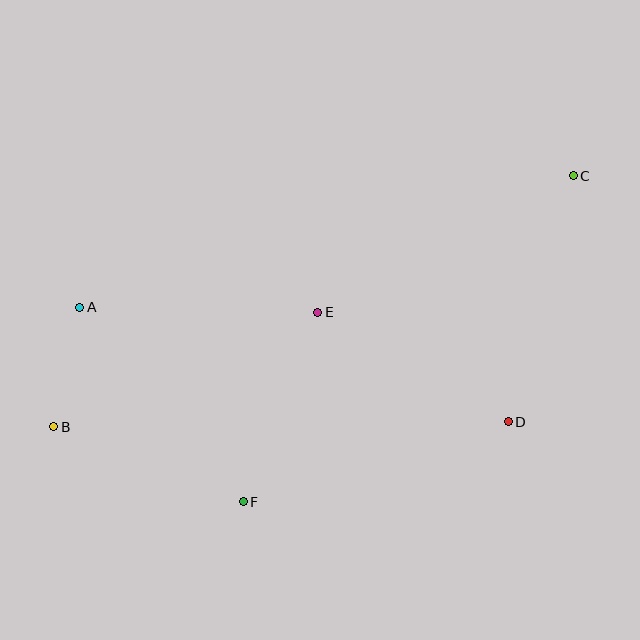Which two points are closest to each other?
Points A and B are closest to each other.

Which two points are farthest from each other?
Points B and C are farthest from each other.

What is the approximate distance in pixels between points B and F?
The distance between B and F is approximately 204 pixels.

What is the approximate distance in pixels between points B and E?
The distance between B and E is approximately 288 pixels.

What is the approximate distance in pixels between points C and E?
The distance between C and E is approximately 289 pixels.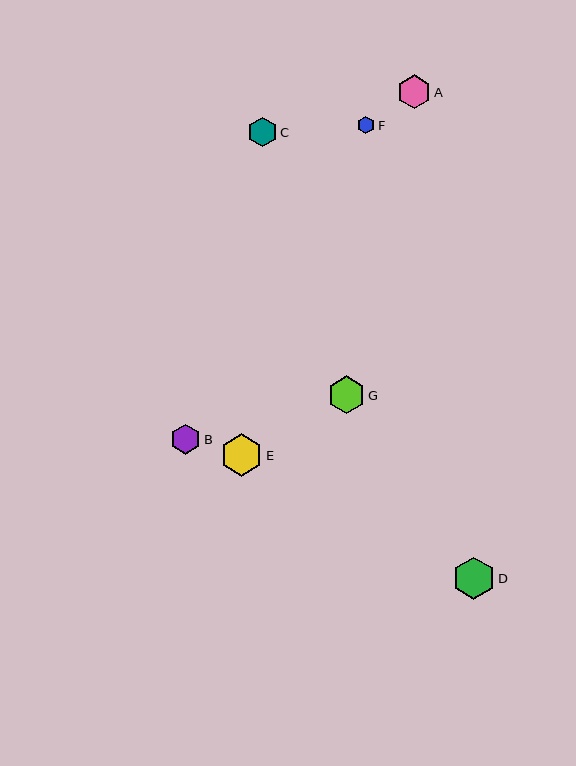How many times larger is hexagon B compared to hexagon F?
Hexagon B is approximately 1.7 times the size of hexagon F.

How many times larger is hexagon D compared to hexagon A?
Hexagon D is approximately 1.2 times the size of hexagon A.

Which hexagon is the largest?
Hexagon E is the largest with a size of approximately 42 pixels.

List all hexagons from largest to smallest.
From largest to smallest: E, D, G, A, B, C, F.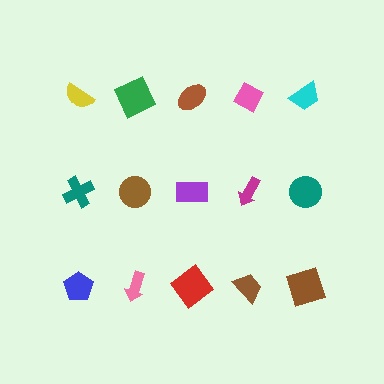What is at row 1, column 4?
A pink diamond.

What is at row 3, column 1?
A blue pentagon.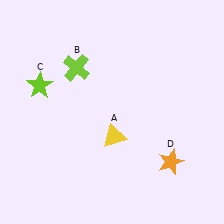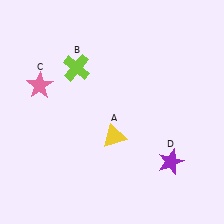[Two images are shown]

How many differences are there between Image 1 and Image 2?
There are 2 differences between the two images.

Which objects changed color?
C changed from lime to pink. D changed from orange to purple.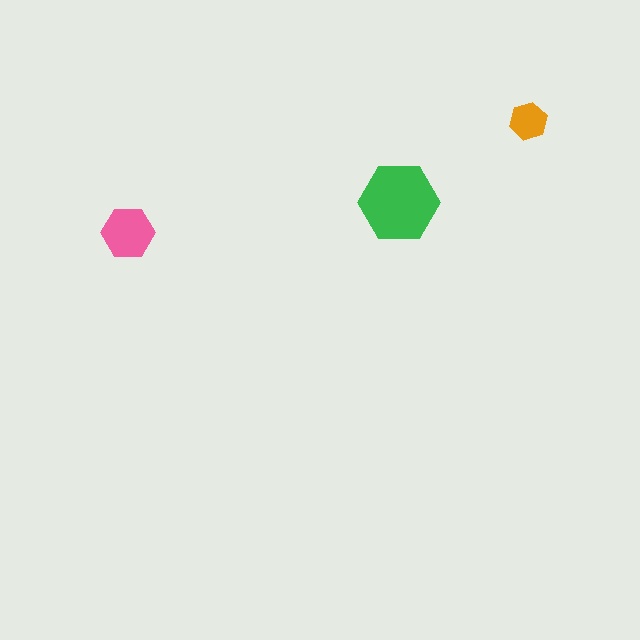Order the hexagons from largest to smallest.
the green one, the pink one, the orange one.